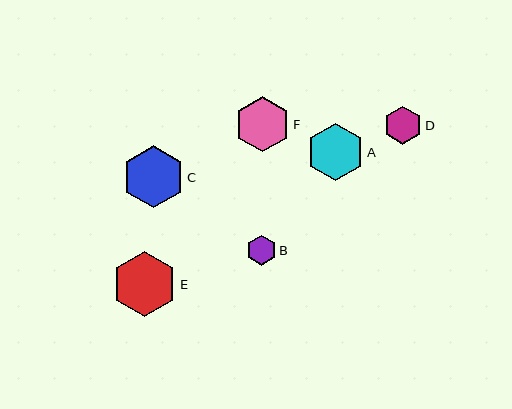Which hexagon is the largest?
Hexagon E is the largest with a size of approximately 64 pixels.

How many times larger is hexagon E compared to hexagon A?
Hexagon E is approximately 1.1 times the size of hexagon A.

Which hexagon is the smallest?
Hexagon B is the smallest with a size of approximately 30 pixels.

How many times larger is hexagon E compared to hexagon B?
Hexagon E is approximately 2.1 times the size of hexagon B.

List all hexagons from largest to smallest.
From largest to smallest: E, C, A, F, D, B.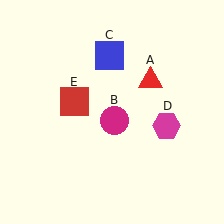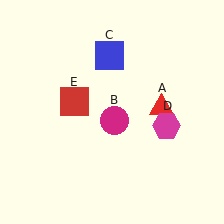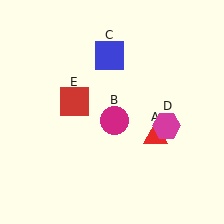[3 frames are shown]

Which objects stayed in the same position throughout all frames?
Magenta circle (object B) and blue square (object C) and magenta hexagon (object D) and red square (object E) remained stationary.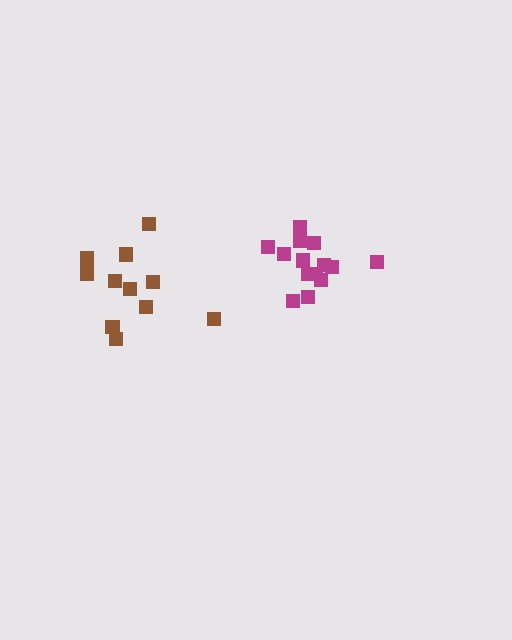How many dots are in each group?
Group 1: 12 dots, Group 2: 14 dots (26 total).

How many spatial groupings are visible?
There are 2 spatial groupings.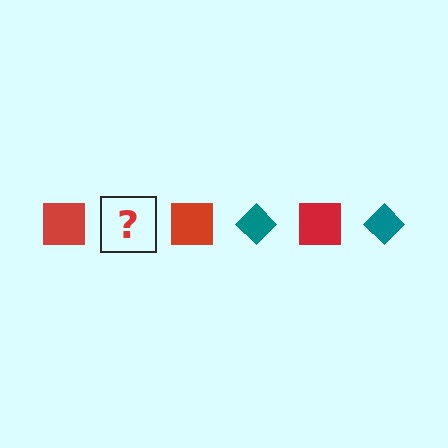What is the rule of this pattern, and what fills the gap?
The rule is that the pattern alternates between red square and teal diamond. The gap should be filled with a teal diamond.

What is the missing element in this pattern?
The missing element is a teal diamond.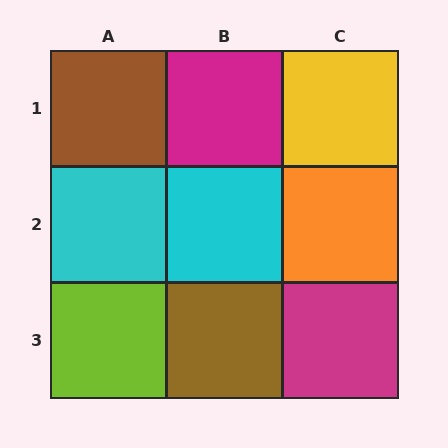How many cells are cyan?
2 cells are cyan.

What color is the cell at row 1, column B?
Magenta.